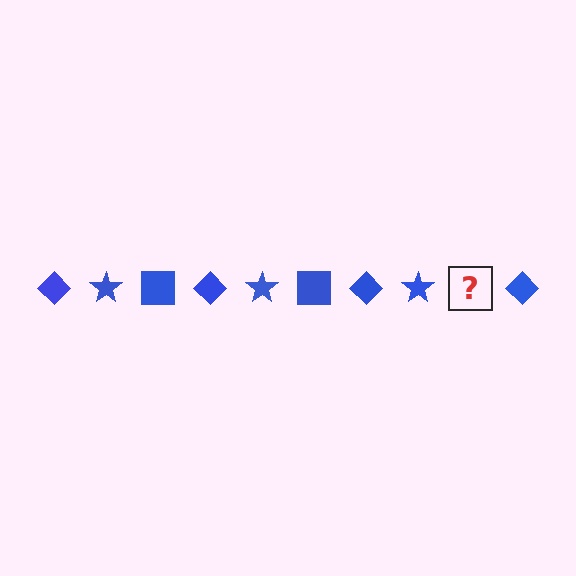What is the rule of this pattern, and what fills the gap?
The rule is that the pattern cycles through diamond, star, square shapes in blue. The gap should be filled with a blue square.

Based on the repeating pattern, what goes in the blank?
The blank should be a blue square.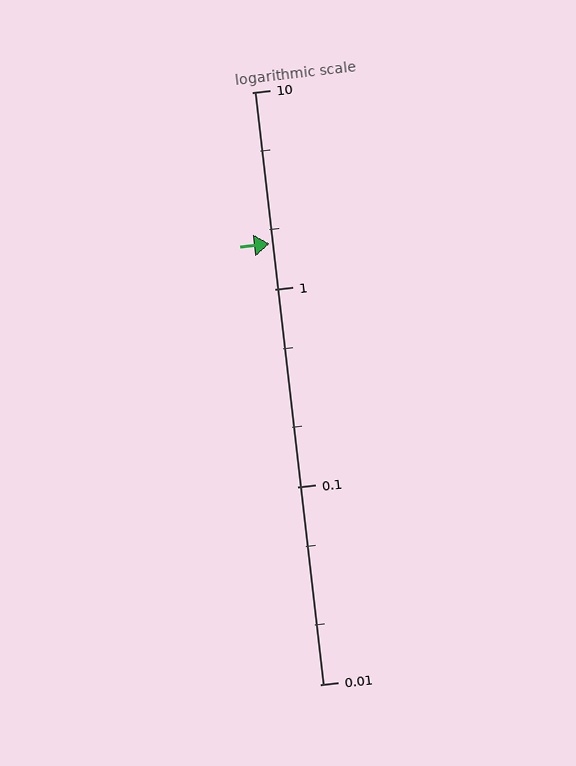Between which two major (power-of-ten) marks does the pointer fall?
The pointer is between 1 and 10.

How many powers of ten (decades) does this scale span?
The scale spans 3 decades, from 0.01 to 10.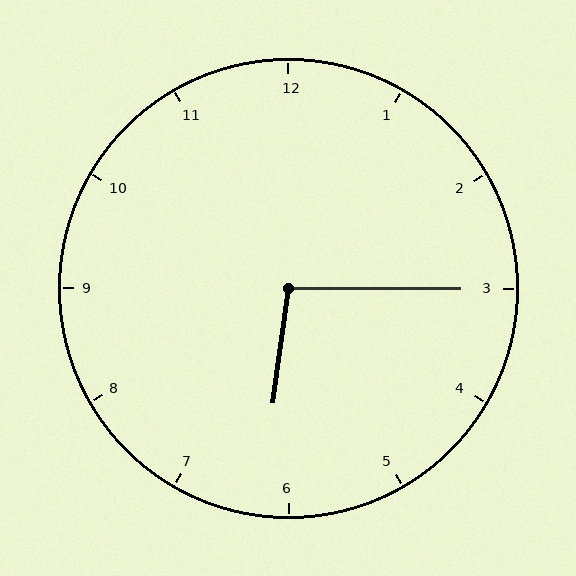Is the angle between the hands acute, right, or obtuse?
It is obtuse.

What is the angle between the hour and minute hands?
Approximately 98 degrees.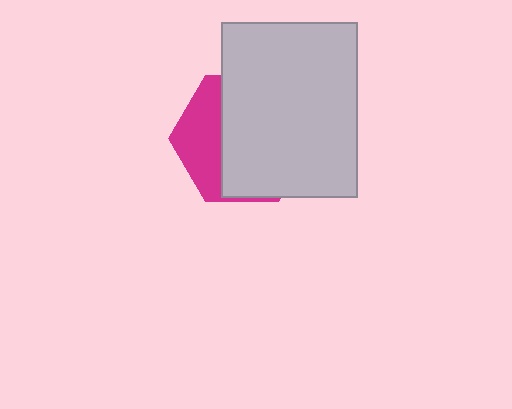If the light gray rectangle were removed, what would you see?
You would see the complete magenta hexagon.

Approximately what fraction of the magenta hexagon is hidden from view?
Roughly 67% of the magenta hexagon is hidden behind the light gray rectangle.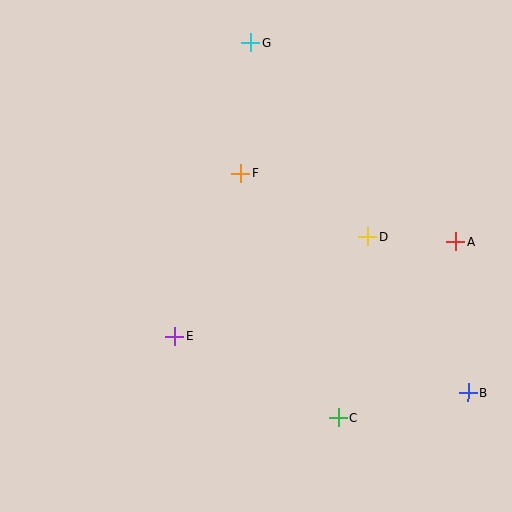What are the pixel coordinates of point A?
Point A is at (456, 242).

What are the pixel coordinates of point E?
Point E is at (175, 336).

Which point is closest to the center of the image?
Point F at (241, 173) is closest to the center.